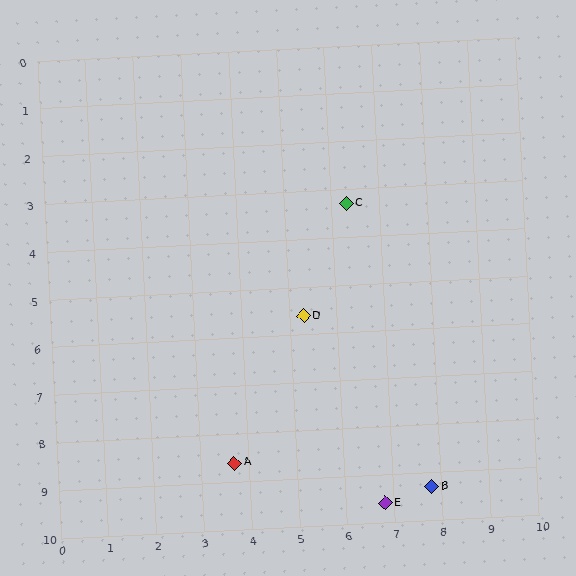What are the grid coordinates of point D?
Point D is at approximately (5.3, 5.6).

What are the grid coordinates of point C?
Point C is at approximately (6.3, 3.3).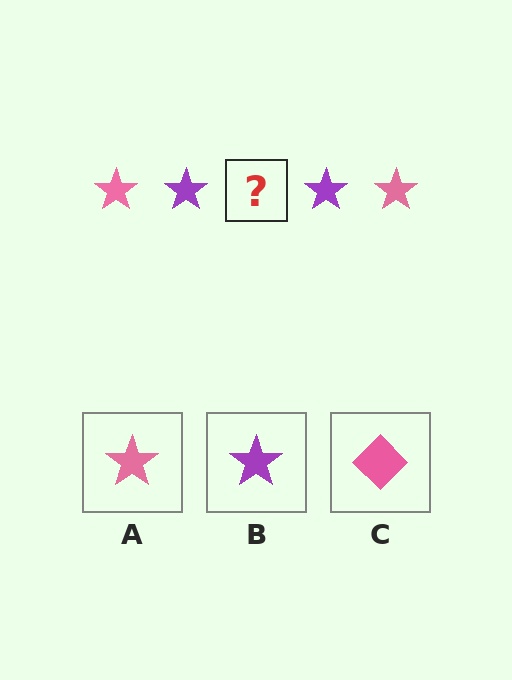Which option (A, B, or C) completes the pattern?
A.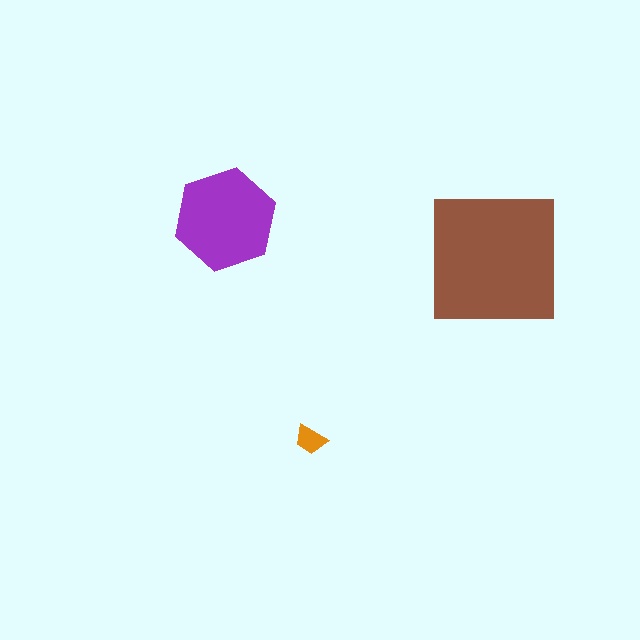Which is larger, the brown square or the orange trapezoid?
The brown square.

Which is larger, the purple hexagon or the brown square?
The brown square.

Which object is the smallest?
The orange trapezoid.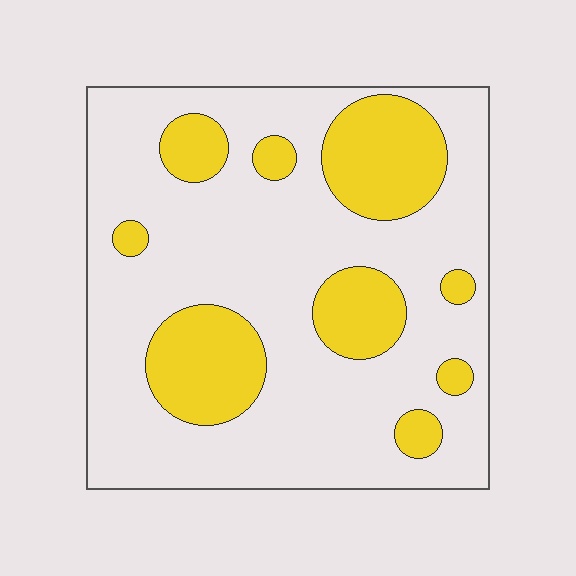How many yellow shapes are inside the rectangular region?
9.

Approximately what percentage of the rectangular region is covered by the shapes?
Approximately 25%.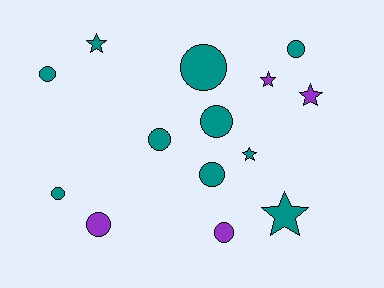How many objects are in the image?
There are 14 objects.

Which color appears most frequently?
Teal, with 10 objects.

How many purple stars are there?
There are 2 purple stars.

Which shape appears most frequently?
Circle, with 9 objects.